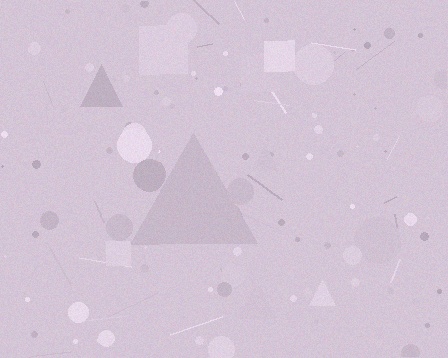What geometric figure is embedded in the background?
A triangle is embedded in the background.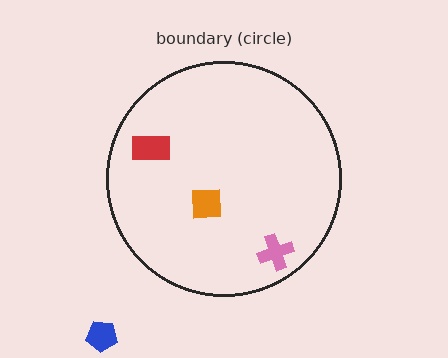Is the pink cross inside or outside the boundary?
Inside.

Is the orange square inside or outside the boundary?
Inside.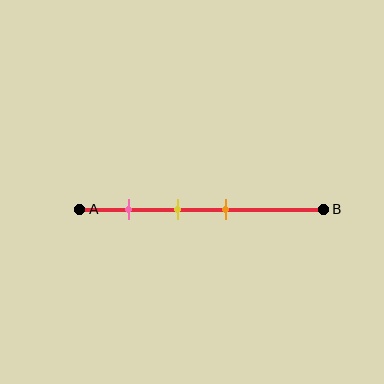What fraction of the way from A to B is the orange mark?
The orange mark is approximately 60% (0.6) of the way from A to B.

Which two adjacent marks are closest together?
The yellow and orange marks are the closest adjacent pair.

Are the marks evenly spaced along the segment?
Yes, the marks are approximately evenly spaced.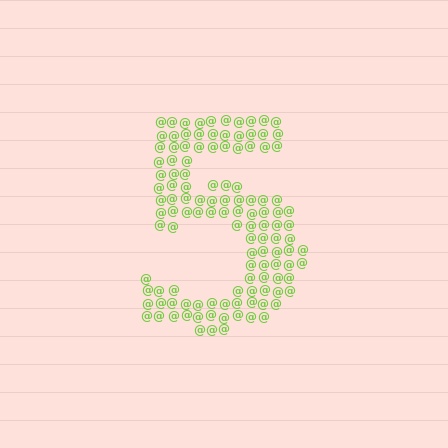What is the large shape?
The large shape is the digit 5.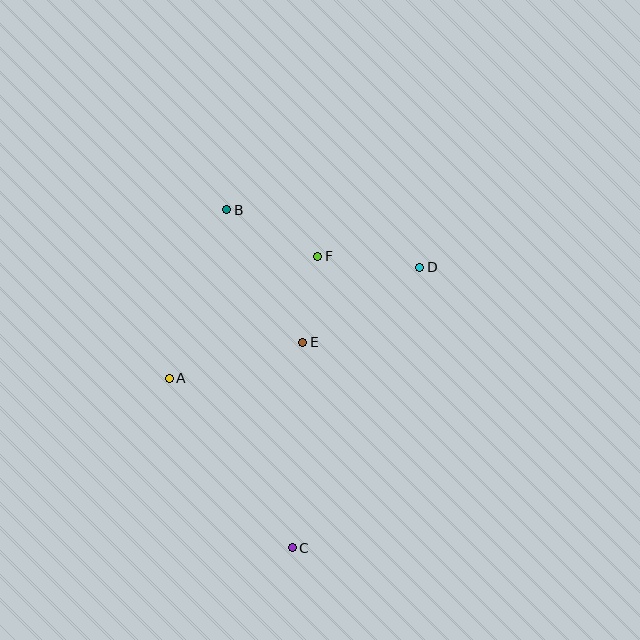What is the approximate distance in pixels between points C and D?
The distance between C and D is approximately 308 pixels.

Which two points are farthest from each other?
Points B and C are farthest from each other.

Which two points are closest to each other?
Points E and F are closest to each other.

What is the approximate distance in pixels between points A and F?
The distance between A and F is approximately 192 pixels.